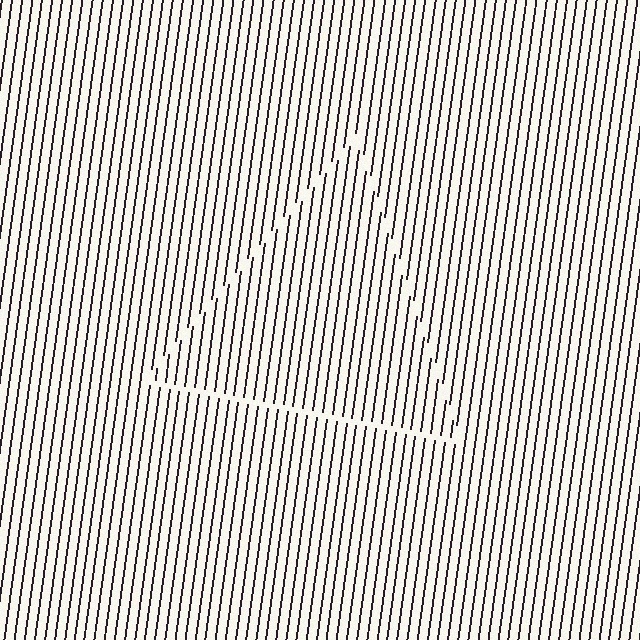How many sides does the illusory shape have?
3 sides — the line-ends trace a triangle.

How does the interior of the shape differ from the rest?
The interior of the shape contains the same grating, shifted by half a period — the contour is defined by the phase discontinuity where line-ends from the inner and outer gratings abut.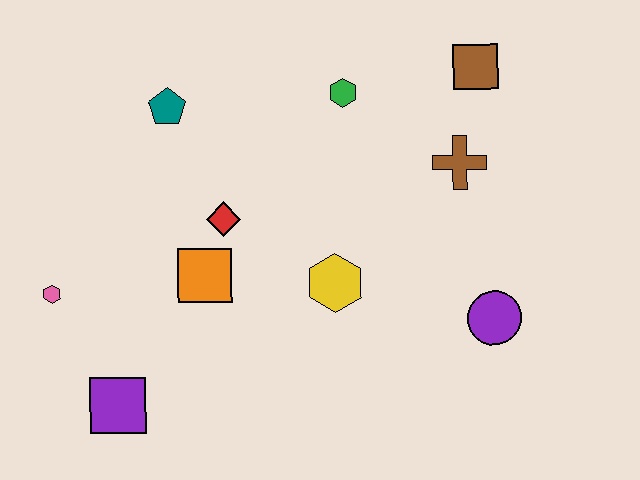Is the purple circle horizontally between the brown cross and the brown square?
No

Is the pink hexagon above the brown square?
No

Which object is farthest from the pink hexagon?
The brown square is farthest from the pink hexagon.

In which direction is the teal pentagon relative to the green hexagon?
The teal pentagon is to the left of the green hexagon.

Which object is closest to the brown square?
The brown cross is closest to the brown square.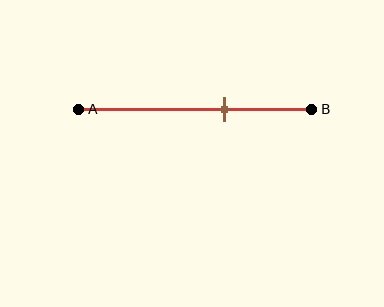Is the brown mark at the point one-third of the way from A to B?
No, the mark is at about 60% from A, not at the 33% one-third point.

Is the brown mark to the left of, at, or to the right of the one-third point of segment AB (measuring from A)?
The brown mark is to the right of the one-third point of segment AB.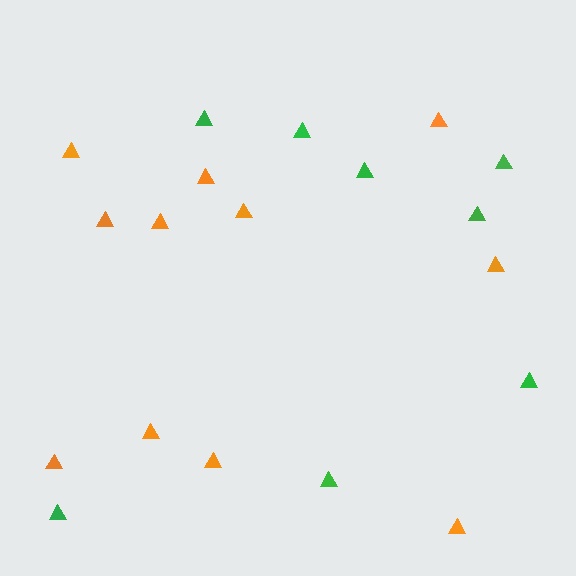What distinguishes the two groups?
There are 2 groups: one group of orange triangles (11) and one group of green triangles (8).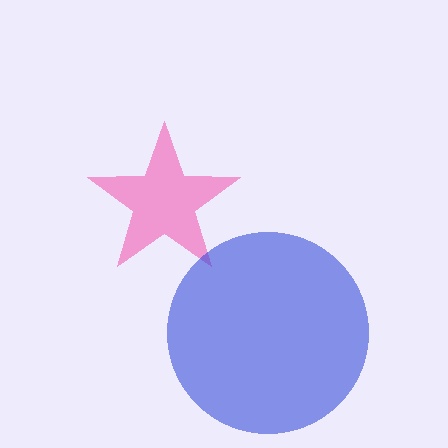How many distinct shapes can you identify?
There are 2 distinct shapes: a pink star, a blue circle.